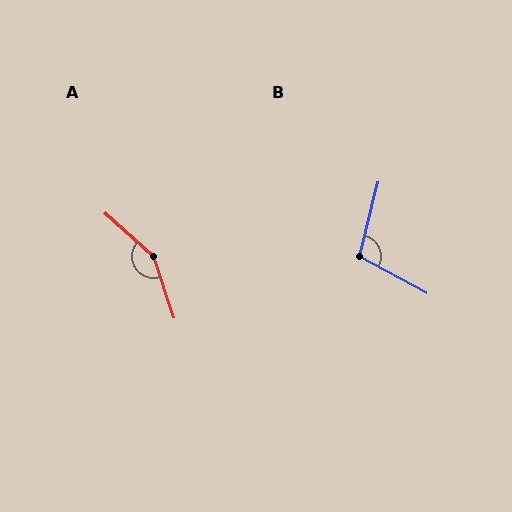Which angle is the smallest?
B, at approximately 105 degrees.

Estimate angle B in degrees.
Approximately 105 degrees.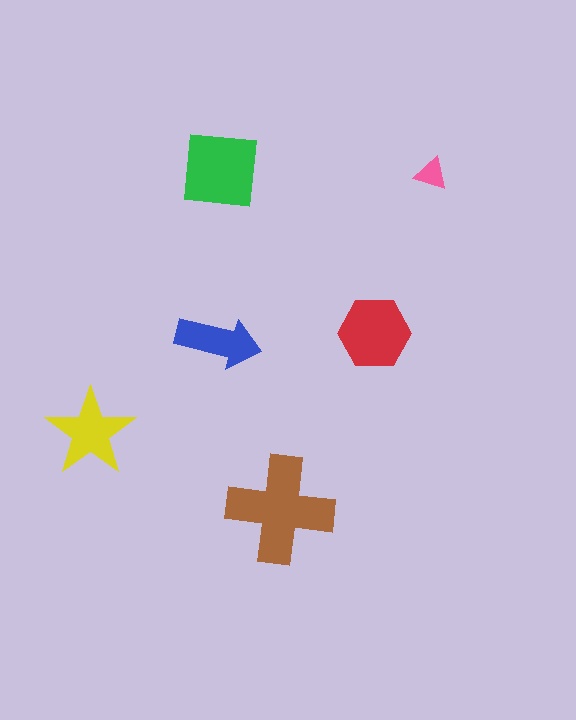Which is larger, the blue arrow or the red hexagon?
The red hexagon.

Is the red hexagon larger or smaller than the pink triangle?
Larger.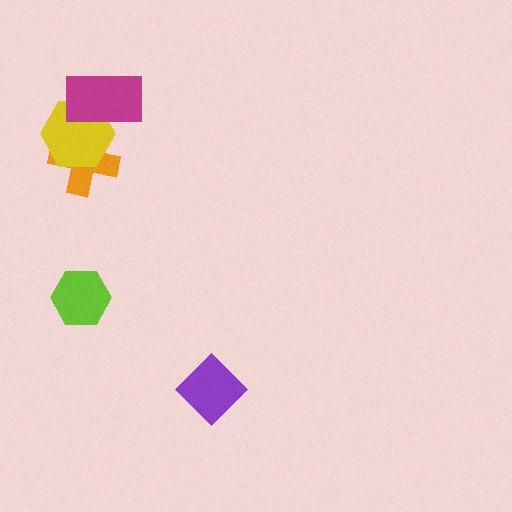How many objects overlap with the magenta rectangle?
2 objects overlap with the magenta rectangle.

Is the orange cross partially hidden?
Yes, it is partially covered by another shape.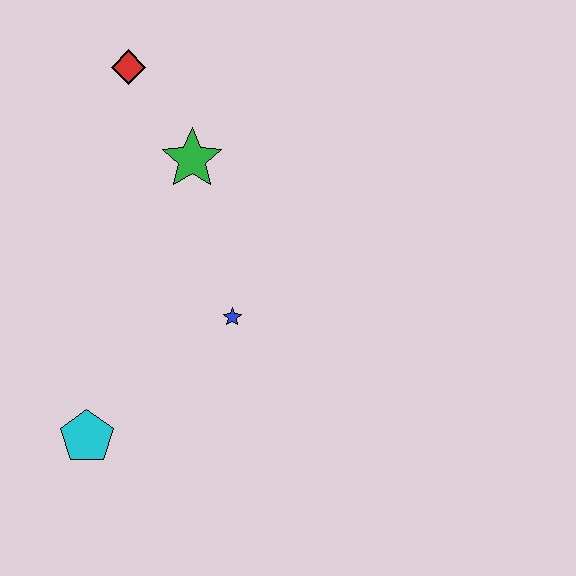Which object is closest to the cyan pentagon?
The blue star is closest to the cyan pentagon.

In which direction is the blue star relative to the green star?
The blue star is below the green star.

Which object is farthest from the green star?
The cyan pentagon is farthest from the green star.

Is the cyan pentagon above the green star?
No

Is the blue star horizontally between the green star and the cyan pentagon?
No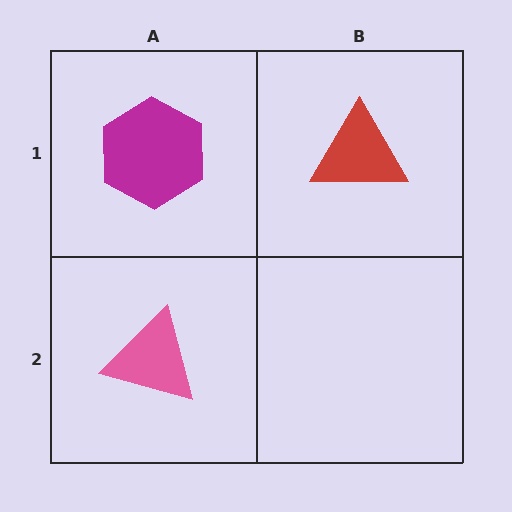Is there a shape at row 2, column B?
No, that cell is empty.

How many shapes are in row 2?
1 shape.